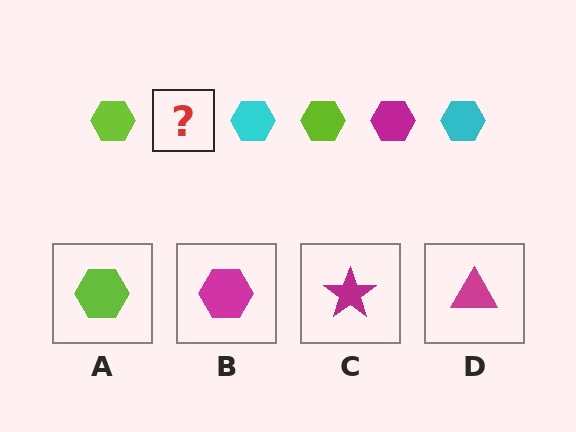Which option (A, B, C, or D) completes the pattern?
B.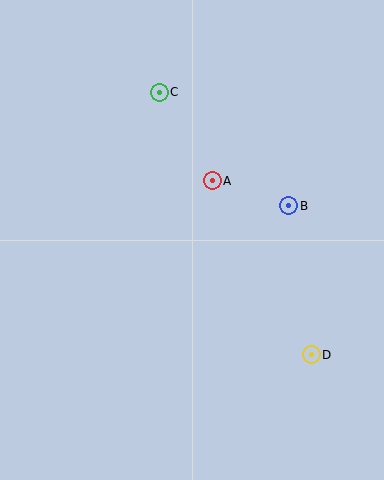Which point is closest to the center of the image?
Point A at (212, 181) is closest to the center.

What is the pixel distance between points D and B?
The distance between D and B is 151 pixels.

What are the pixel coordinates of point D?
Point D is at (311, 355).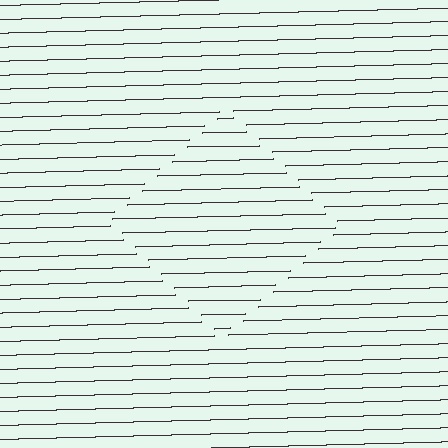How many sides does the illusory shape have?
4 sides — the line-ends trace a square.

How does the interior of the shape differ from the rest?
The interior of the shape contains the same grating, shifted by half a period — the contour is defined by the phase discontinuity where line-ends from the inner and outer gratings abut.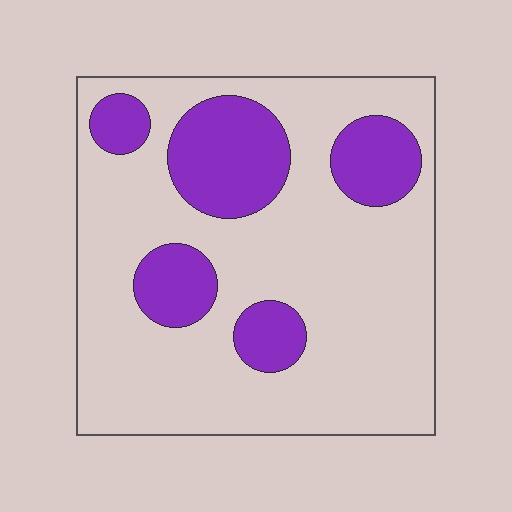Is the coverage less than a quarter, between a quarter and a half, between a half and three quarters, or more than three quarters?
Less than a quarter.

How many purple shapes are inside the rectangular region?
5.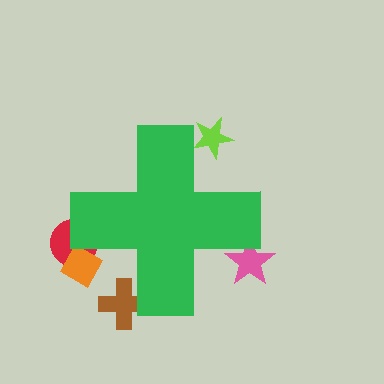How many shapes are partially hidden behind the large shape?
5 shapes are partially hidden.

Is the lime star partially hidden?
Yes, the lime star is partially hidden behind the green cross.